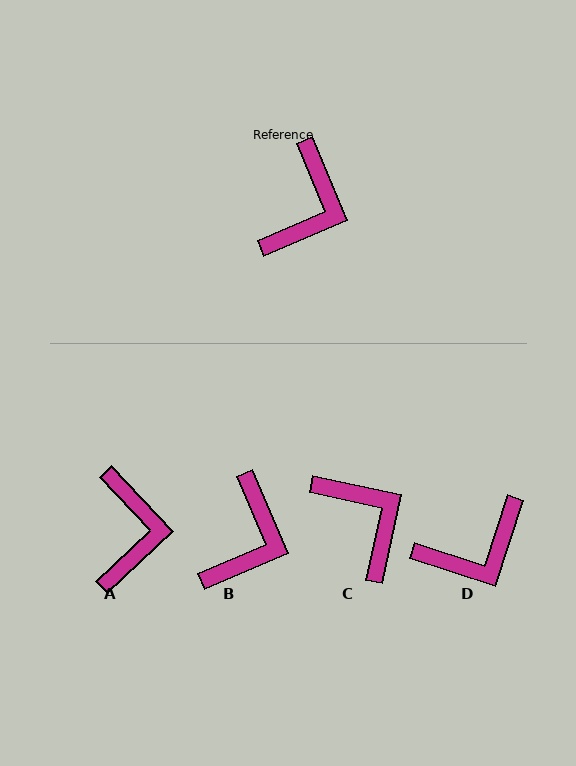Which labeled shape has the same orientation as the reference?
B.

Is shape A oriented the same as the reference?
No, it is off by about 20 degrees.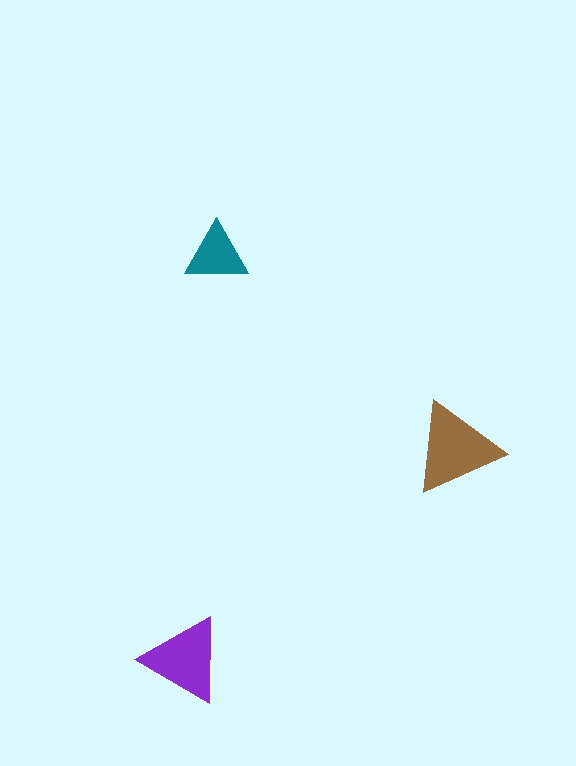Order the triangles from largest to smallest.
the brown one, the purple one, the teal one.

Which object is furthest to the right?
The brown triangle is rightmost.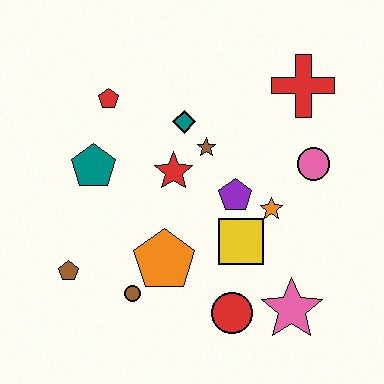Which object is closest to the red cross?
The pink circle is closest to the red cross.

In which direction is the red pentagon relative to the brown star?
The red pentagon is to the left of the brown star.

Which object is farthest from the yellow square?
The red pentagon is farthest from the yellow square.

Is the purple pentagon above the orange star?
Yes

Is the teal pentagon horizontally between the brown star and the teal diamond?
No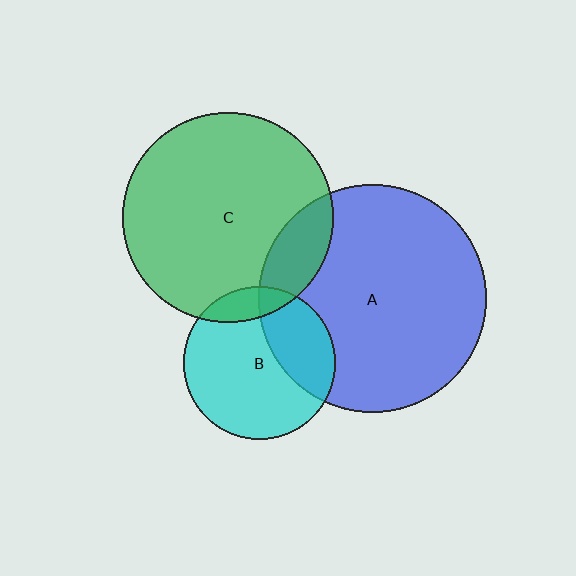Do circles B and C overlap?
Yes.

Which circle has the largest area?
Circle A (blue).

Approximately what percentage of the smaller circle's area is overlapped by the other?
Approximately 10%.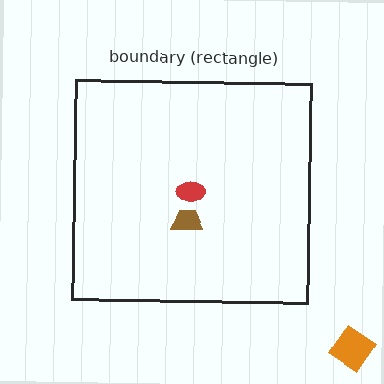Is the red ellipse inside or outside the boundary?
Inside.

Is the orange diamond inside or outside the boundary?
Outside.